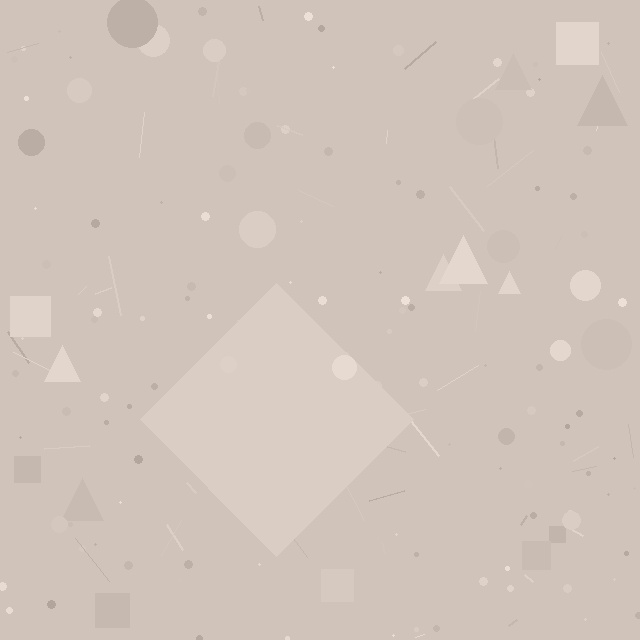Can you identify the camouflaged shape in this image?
The camouflaged shape is a diamond.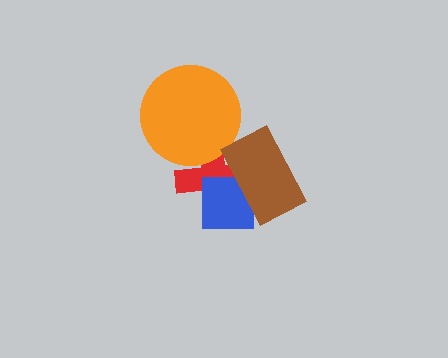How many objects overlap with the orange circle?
1 object overlaps with the orange circle.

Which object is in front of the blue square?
The brown rectangle is in front of the blue square.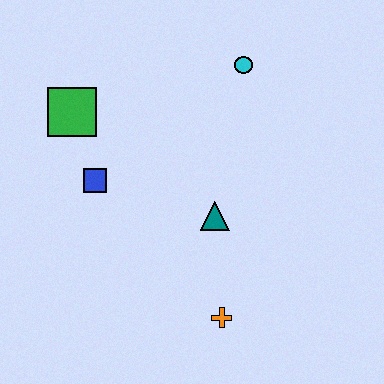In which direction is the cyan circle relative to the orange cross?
The cyan circle is above the orange cross.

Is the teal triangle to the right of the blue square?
Yes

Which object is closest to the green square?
The blue square is closest to the green square.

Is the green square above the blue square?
Yes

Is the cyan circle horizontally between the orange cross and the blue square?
No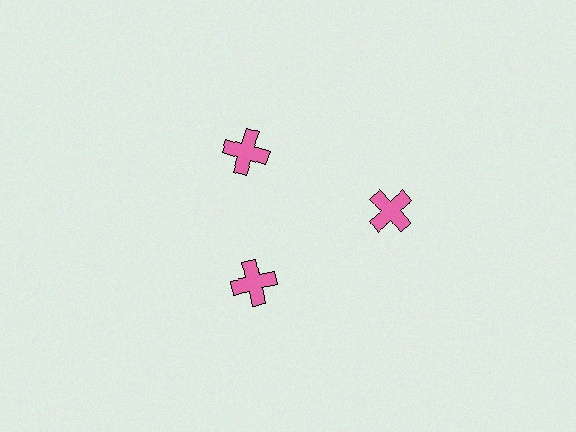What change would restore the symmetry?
The symmetry would be restored by moving it inward, back onto the ring so that all 3 crosses sit at equal angles and equal distance from the center.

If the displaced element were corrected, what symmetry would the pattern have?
It would have 3-fold rotational symmetry — the pattern would map onto itself every 120 degrees.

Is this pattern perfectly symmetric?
No. The 3 pink crosses are arranged in a ring, but one element near the 3 o'clock position is pushed outward from the center, breaking the 3-fold rotational symmetry.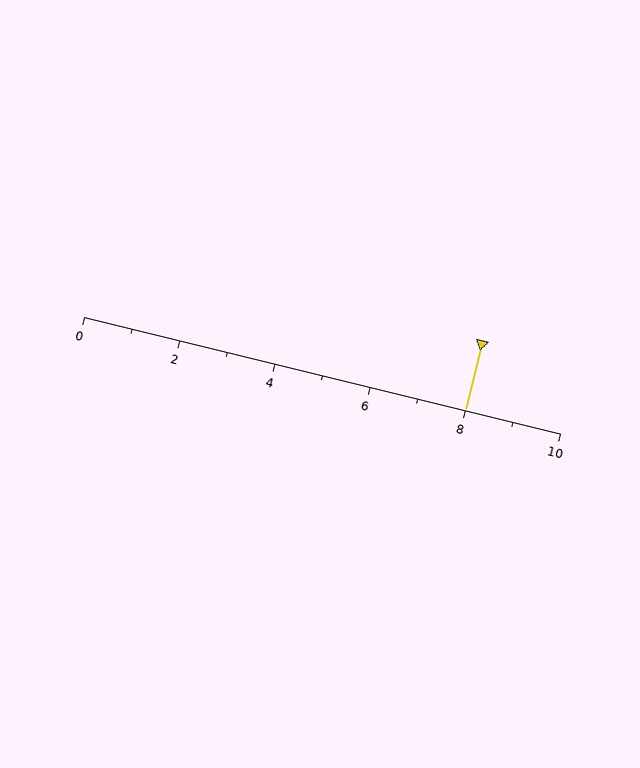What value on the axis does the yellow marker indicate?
The marker indicates approximately 8.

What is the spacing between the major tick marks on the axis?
The major ticks are spaced 2 apart.